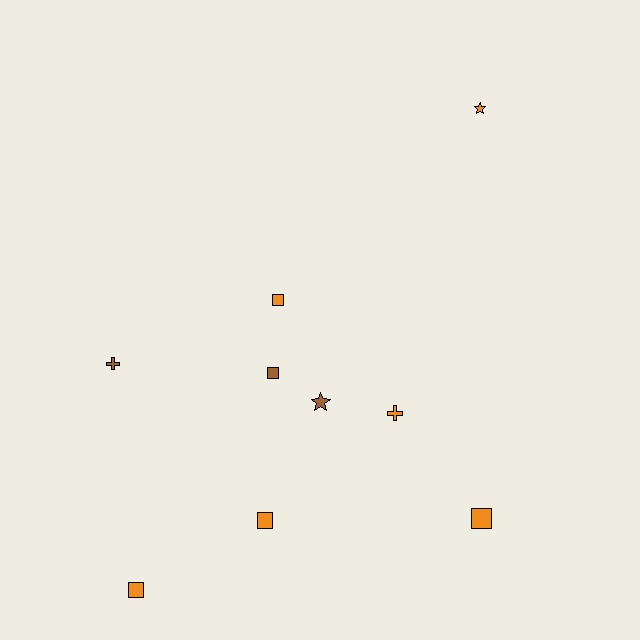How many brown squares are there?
There is 1 brown square.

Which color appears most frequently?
Orange, with 6 objects.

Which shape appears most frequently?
Square, with 5 objects.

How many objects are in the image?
There are 9 objects.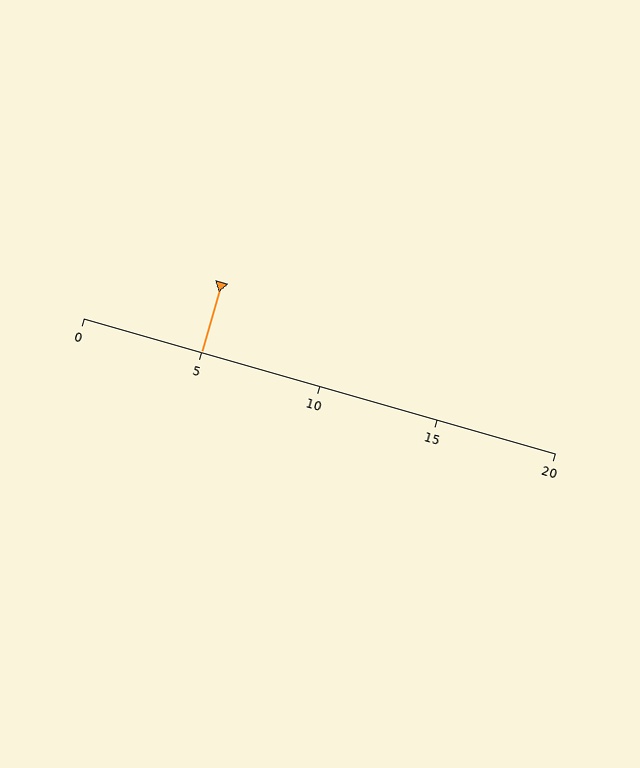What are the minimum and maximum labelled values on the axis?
The axis runs from 0 to 20.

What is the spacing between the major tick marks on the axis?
The major ticks are spaced 5 apart.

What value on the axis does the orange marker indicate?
The marker indicates approximately 5.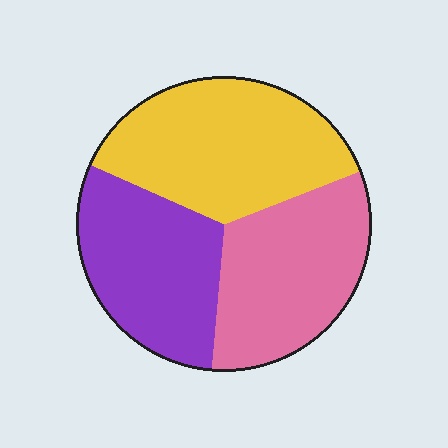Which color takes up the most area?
Yellow, at roughly 40%.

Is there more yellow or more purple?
Yellow.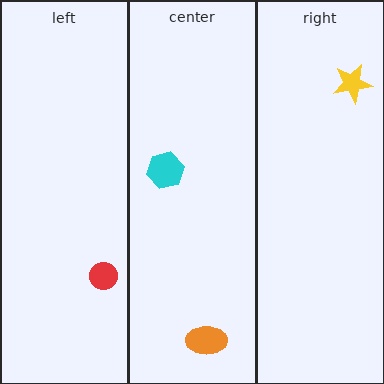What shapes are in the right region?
The yellow star.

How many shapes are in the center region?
2.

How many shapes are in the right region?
1.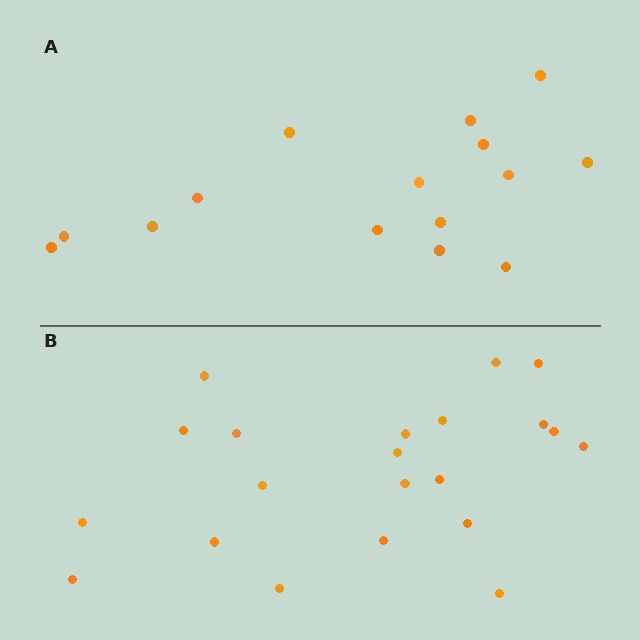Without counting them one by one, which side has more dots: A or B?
Region B (the bottom region) has more dots.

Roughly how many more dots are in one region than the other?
Region B has about 6 more dots than region A.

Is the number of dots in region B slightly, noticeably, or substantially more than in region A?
Region B has noticeably more, but not dramatically so. The ratio is roughly 1.4 to 1.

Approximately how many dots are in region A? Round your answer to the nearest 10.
About 20 dots. (The exact count is 15, which rounds to 20.)